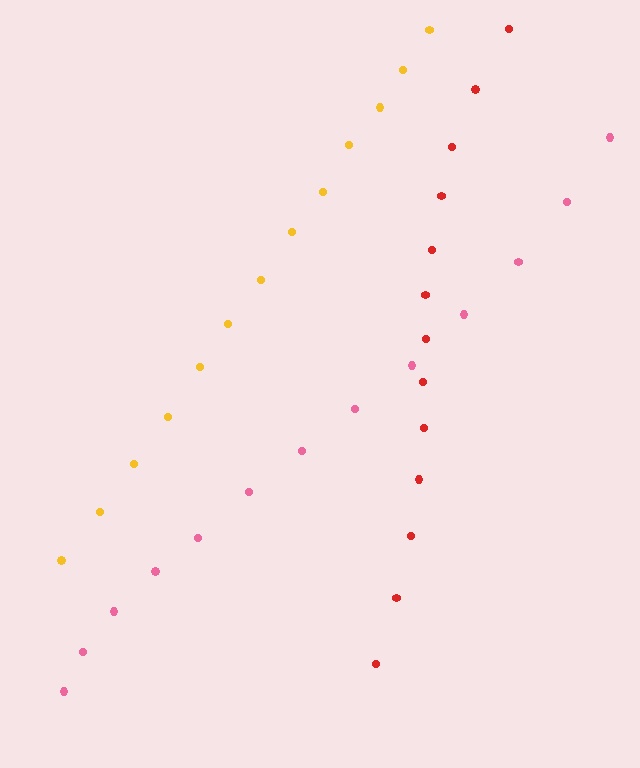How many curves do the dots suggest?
There are 3 distinct paths.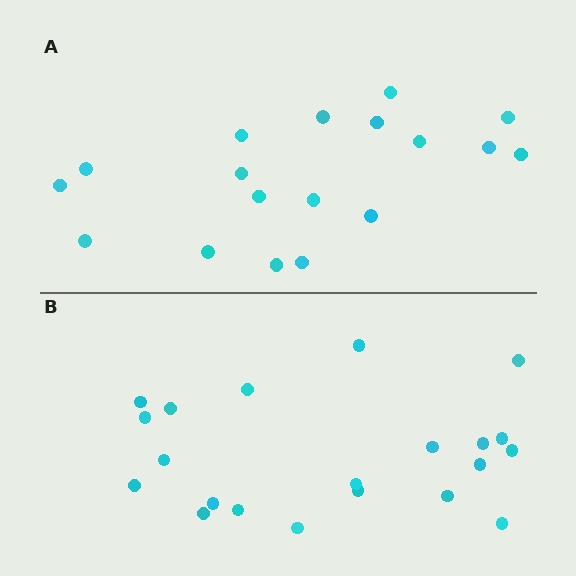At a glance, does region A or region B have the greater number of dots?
Region B (the bottom region) has more dots.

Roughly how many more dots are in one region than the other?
Region B has just a few more — roughly 2 or 3 more dots than region A.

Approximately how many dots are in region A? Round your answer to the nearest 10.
About 20 dots. (The exact count is 18, which rounds to 20.)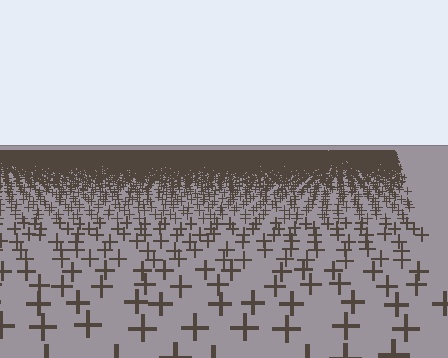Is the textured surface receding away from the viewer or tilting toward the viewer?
The surface is receding away from the viewer. Texture elements get smaller and denser toward the top.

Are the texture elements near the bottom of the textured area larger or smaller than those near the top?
Larger. Near the bottom, elements are closer to the viewer and appear at a bigger on-screen size.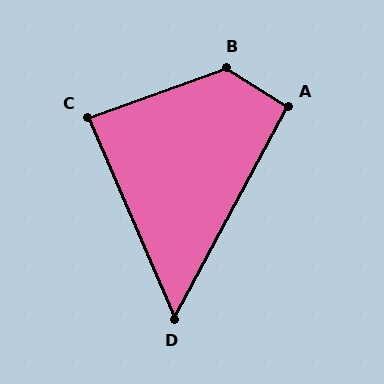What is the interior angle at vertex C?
Approximately 86 degrees (approximately right).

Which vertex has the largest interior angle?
B, at approximately 129 degrees.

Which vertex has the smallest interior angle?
D, at approximately 51 degrees.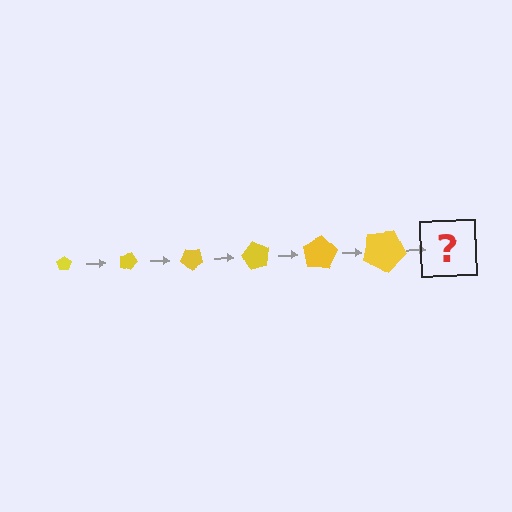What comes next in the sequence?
The next element should be a pentagon, larger than the previous one and rotated 120 degrees from the start.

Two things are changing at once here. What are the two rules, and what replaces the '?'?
The two rules are that the pentagon grows larger each step and it rotates 20 degrees each step. The '?' should be a pentagon, larger than the previous one and rotated 120 degrees from the start.